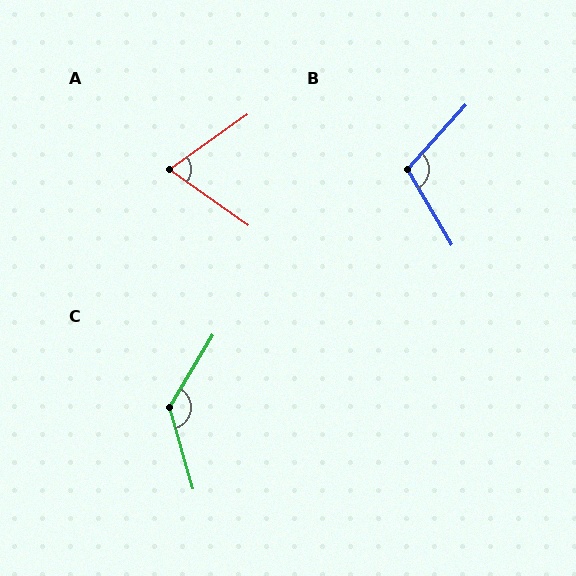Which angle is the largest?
C, at approximately 133 degrees.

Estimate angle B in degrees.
Approximately 107 degrees.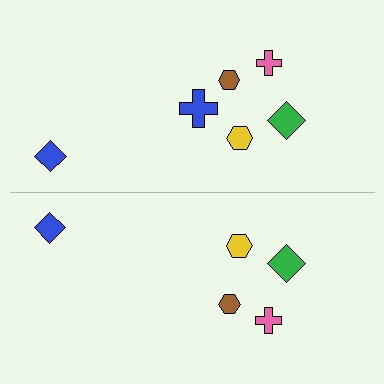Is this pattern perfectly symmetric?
No, the pattern is not perfectly symmetric. A blue cross is missing from the bottom side.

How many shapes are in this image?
There are 11 shapes in this image.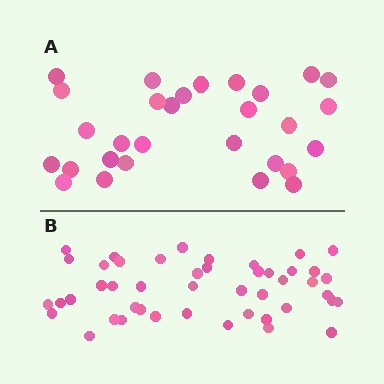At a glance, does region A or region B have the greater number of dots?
Region B (the bottom region) has more dots.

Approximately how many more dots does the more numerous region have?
Region B has approximately 15 more dots than region A.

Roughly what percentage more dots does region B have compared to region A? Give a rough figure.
About 60% more.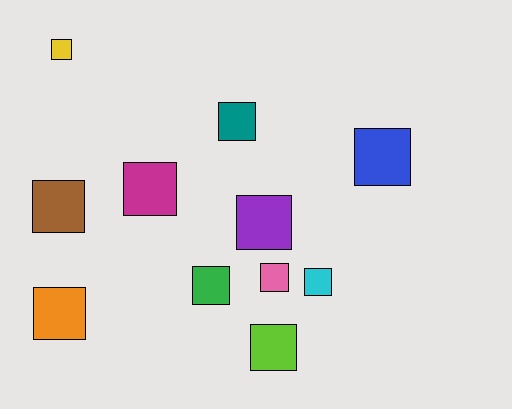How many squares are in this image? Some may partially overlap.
There are 11 squares.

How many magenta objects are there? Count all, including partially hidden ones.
There is 1 magenta object.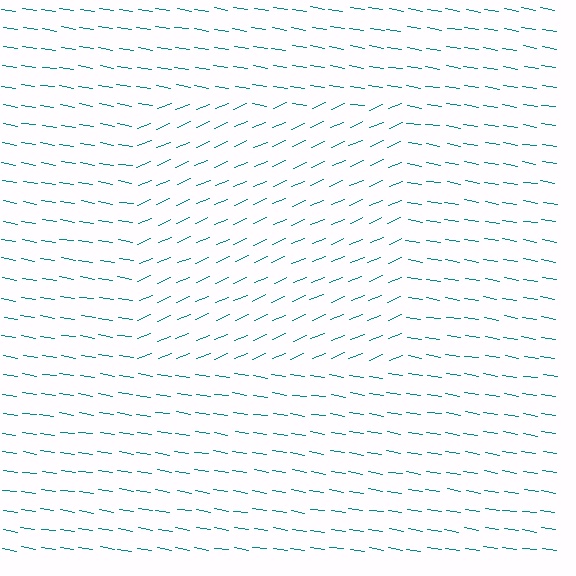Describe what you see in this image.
The image is filled with small teal line segments. A rectangle region in the image has lines oriented differently from the surrounding lines, creating a visible texture boundary.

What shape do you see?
I see a rectangle.